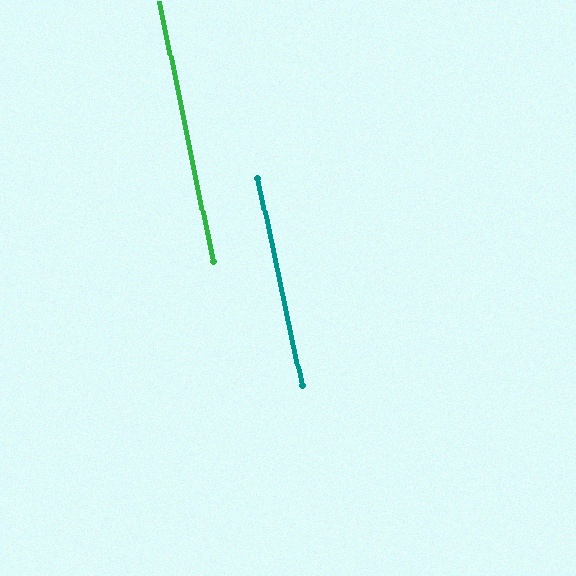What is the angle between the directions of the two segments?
Approximately 0 degrees.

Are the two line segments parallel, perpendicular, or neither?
Parallel — their directions differ by only 0.3°.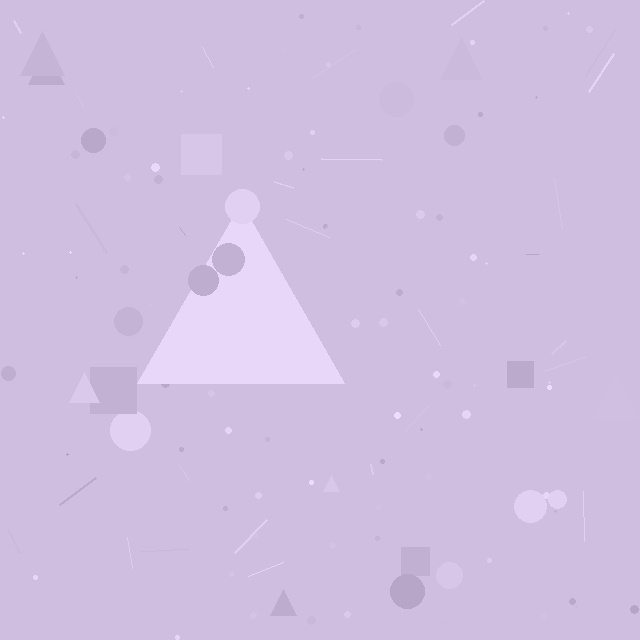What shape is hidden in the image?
A triangle is hidden in the image.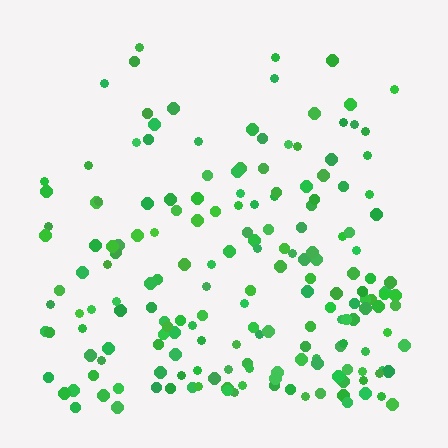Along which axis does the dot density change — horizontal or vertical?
Vertical.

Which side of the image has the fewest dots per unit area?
The top.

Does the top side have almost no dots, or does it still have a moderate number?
Still a moderate number, just noticeably fewer than the bottom.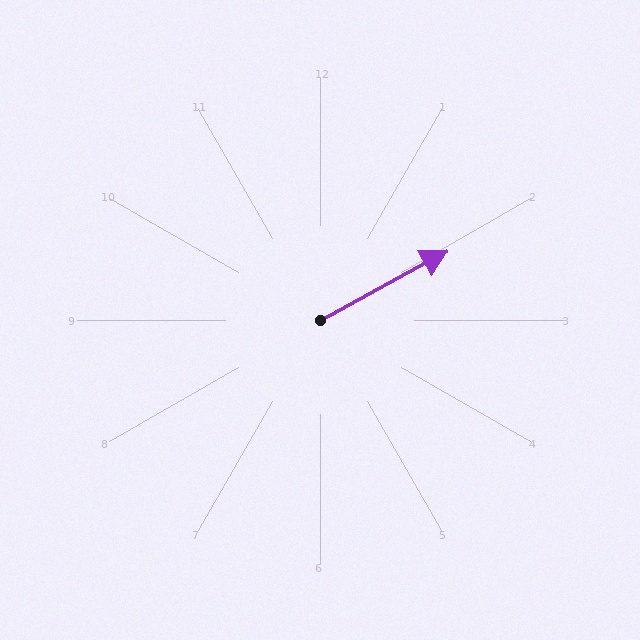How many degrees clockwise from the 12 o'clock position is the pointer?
Approximately 61 degrees.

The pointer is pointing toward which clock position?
Roughly 2 o'clock.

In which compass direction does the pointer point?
Northeast.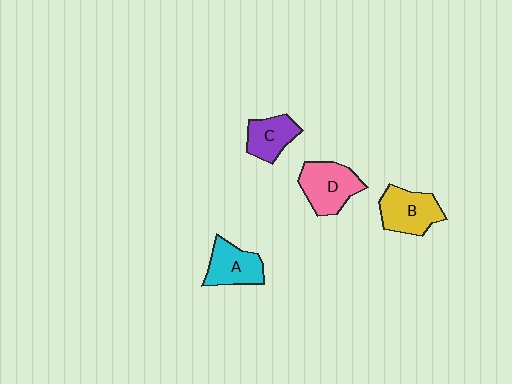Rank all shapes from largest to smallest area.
From largest to smallest: D (pink), B (yellow), A (cyan), C (purple).